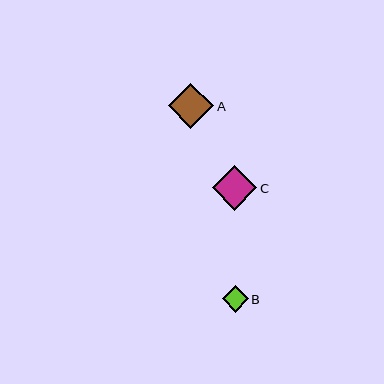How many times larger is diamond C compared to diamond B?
Diamond C is approximately 1.7 times the size of diamond B.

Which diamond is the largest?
Diamond A is the largest with a size of approximately 45 pixels.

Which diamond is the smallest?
Diamond B is the smallest with a size of approximately 26 pixels.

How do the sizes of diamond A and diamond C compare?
Diamond A and diamond C are approximately the same size.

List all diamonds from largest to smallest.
From largest to smallest: A, C, B.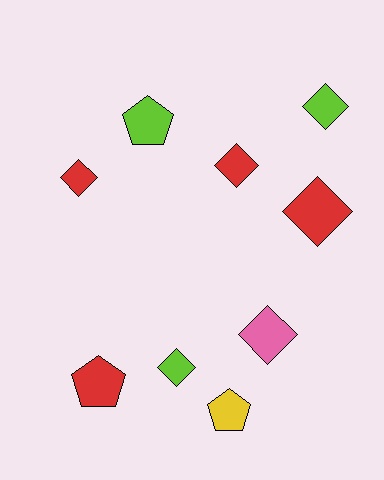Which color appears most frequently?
Red, with 4 objects.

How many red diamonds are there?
There are 3 red diamonds.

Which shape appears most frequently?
Diamond, with 6 objects.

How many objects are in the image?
There are 9 objects.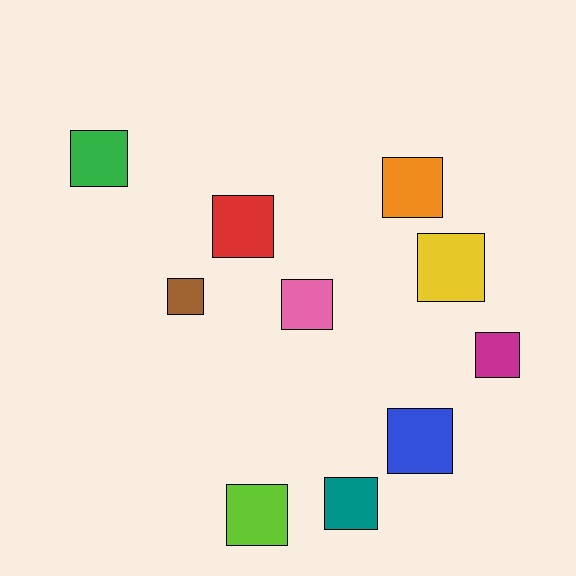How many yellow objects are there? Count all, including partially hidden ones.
There is 1 yellow object.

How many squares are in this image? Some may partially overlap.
There are 10 squares.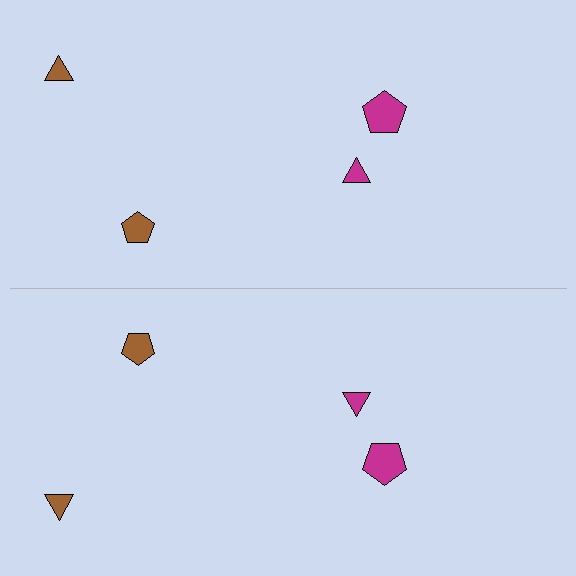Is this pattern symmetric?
Yes, this pattern has bilateral (reflection) symmetry.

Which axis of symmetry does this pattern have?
The pattern has a horizontal axis of symmetry running through the center of the image.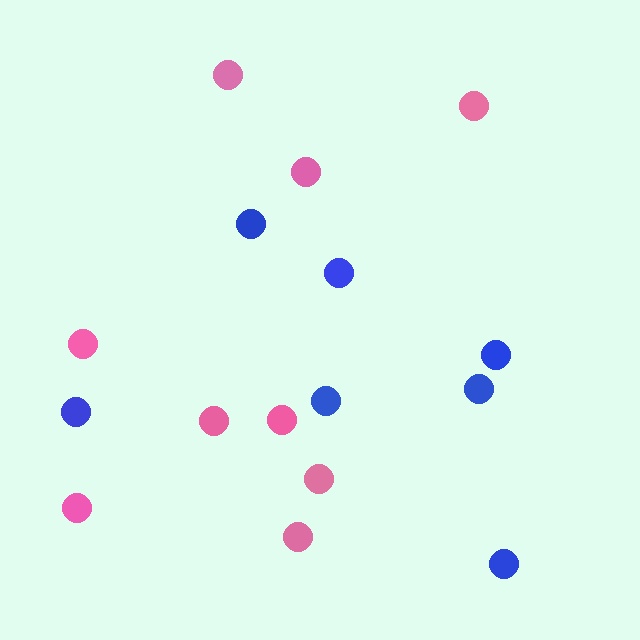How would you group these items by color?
There are 2 groups: one group of pink circles (9) and one group of blue circles (7).